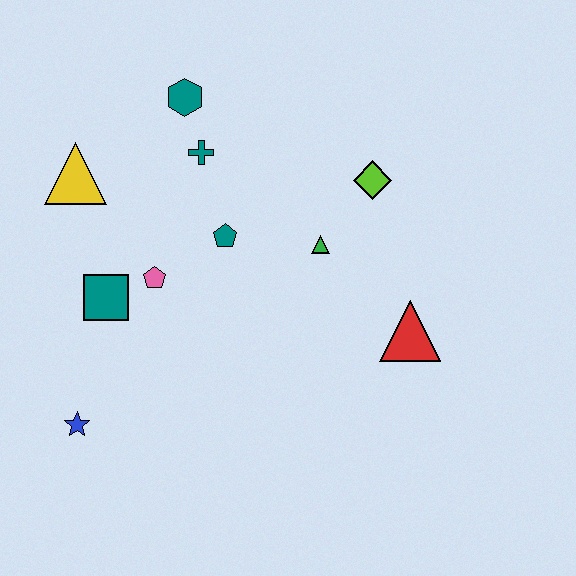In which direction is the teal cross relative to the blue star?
The teal cross is above the blue star.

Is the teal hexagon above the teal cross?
Yes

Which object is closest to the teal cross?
The teal hexagon is closest to the teal cross.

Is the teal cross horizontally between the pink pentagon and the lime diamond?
Yes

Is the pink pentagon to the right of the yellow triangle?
Yes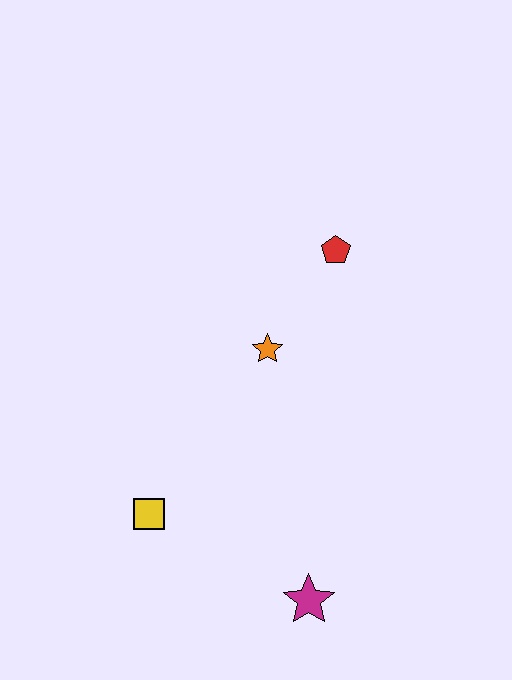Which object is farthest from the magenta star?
The red pentagon is farthest from the magenta star.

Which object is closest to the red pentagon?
The orange star is closest to the red pentagon.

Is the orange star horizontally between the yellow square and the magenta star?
Yes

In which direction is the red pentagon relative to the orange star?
The red pentagon is above the orange star.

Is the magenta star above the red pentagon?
No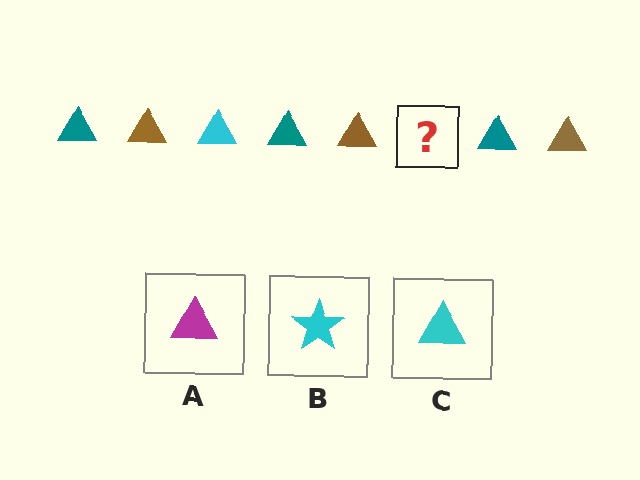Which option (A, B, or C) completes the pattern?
C.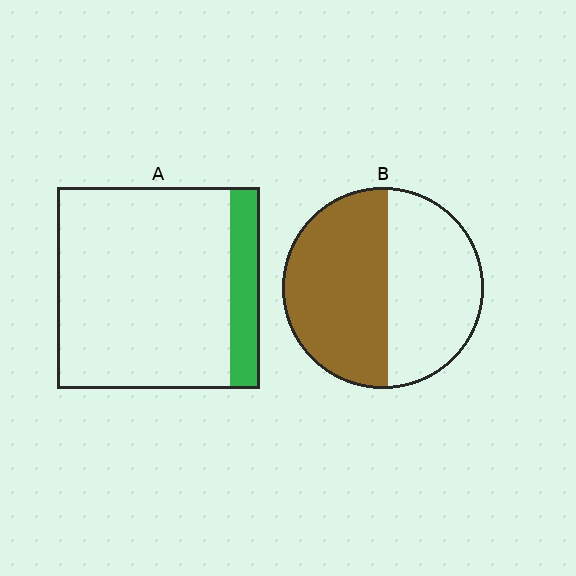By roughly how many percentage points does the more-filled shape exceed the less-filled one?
By roughly 40 percentage points (B over A).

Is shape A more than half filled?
No.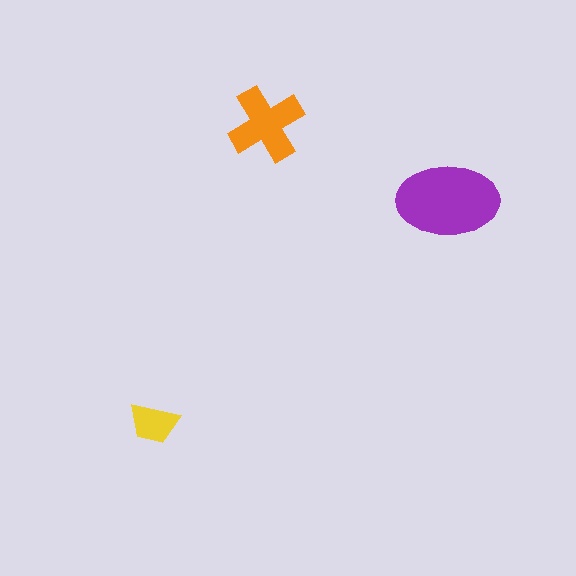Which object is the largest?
The purple ellipse.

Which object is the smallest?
The yellow trapezoid.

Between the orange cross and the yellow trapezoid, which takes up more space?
The orange cross.